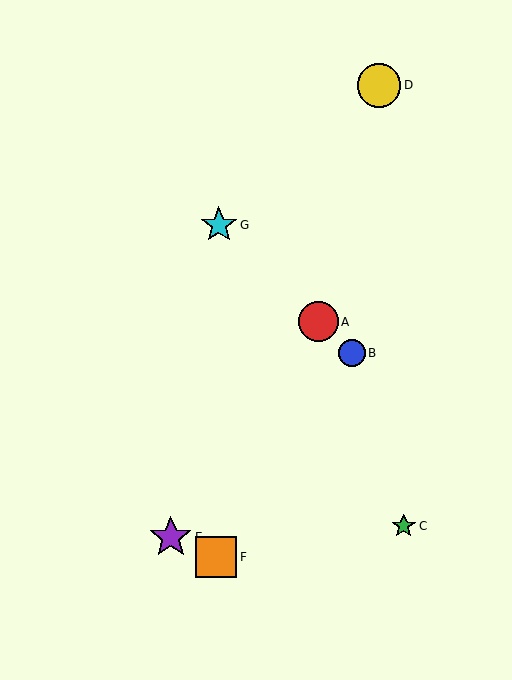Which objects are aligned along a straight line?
Objects A, B, G are aligned along a straight line.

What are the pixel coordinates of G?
Object G is at (219, 225).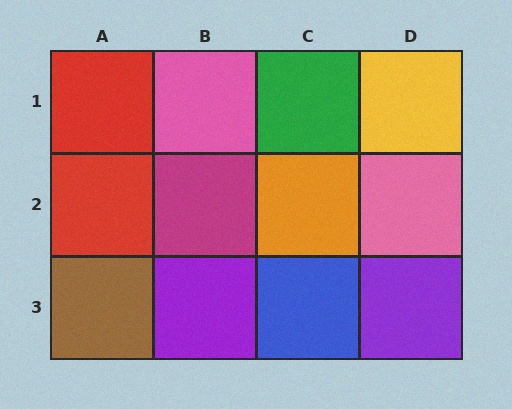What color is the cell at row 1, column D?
Yellow.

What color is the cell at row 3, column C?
Blue.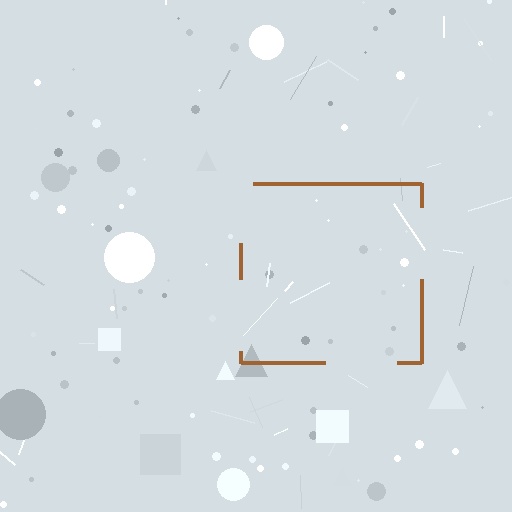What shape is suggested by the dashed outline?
The dashed outline suggests a square.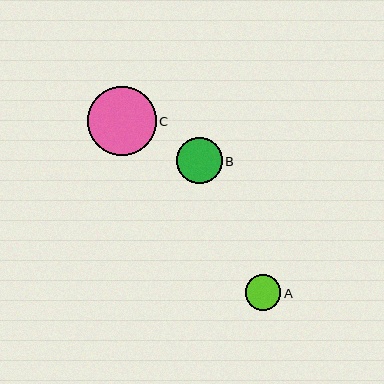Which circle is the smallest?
Circle A is the smallest with a size of approximately 36 pixels.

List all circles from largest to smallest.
From largest to smallest: C, B, A.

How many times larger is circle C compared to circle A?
Circle C is approximately 1.9 times the size of circle A.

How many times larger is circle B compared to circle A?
Circle B is approximately 1.3 times the size of circle A.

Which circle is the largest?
Circle C is the largest with a size of approximately 69 pixels.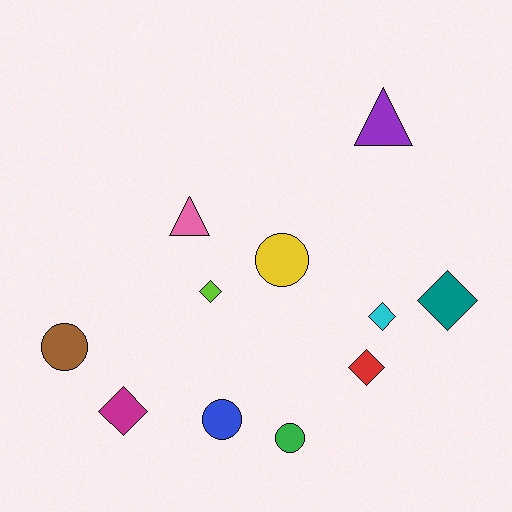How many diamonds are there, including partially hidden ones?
There are 5 diamonds.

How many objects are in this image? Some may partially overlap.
There are 11 objects.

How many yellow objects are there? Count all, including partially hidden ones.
There is 1 yellow object.